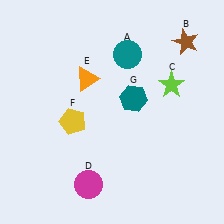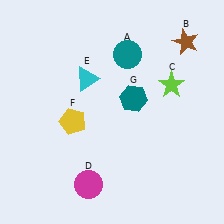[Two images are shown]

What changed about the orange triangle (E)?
In Image 1, E is orange. In Image 2, it changed to cyan.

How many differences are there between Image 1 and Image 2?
There is 1 difference between the two images.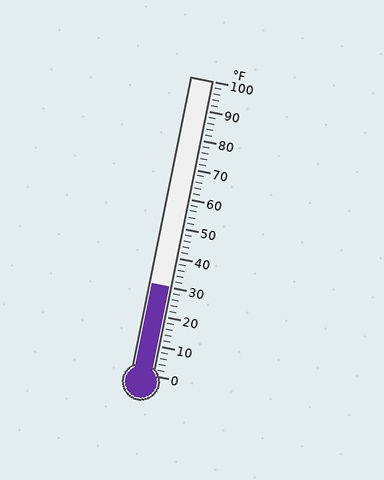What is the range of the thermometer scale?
The thermometer scale ranges from 0°F to 100°F.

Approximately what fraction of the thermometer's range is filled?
The thermometer is filled to approximately 30% of its range.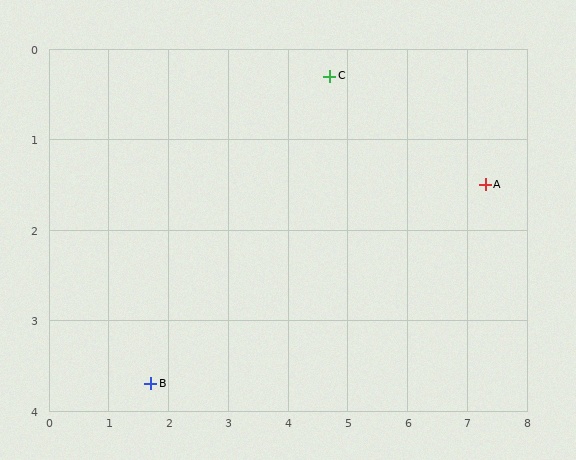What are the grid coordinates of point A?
Point A is at approximately (7.3, 1.5).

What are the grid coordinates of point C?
Point C is at approximately (4.7, 0.3).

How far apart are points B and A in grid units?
Points B and A are about 6.0 grid units apart.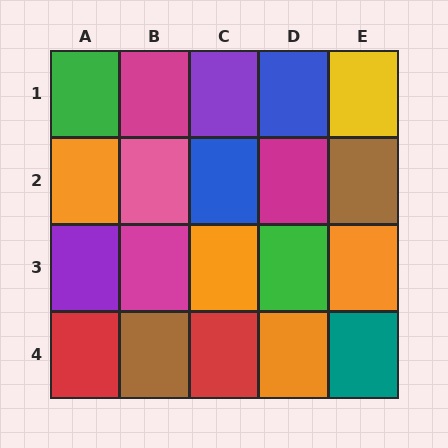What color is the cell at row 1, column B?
Magenta.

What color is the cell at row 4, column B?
Brown.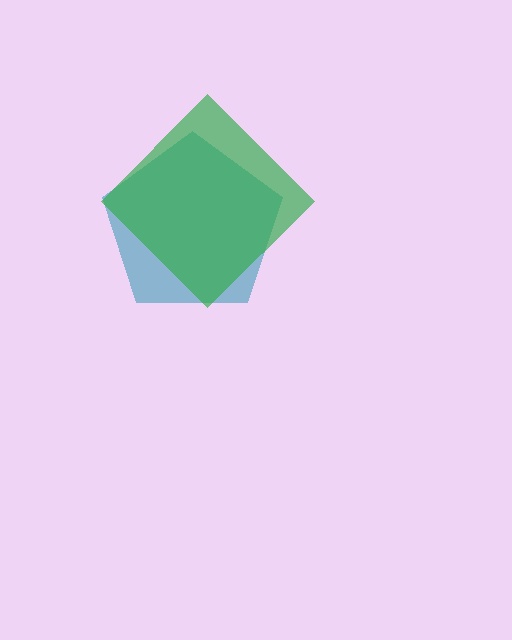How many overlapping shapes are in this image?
There are 2 overlapping shapes in the image.